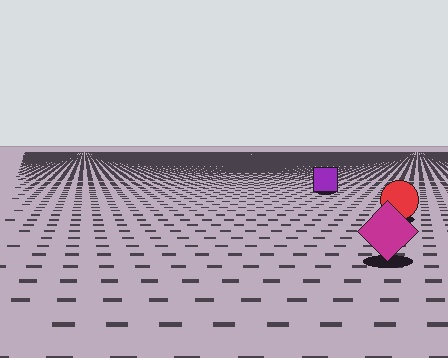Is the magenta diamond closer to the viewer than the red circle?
Yes. The magenta diamond is closer — you can tell from the texture gradient: the ground texture is coarser near it.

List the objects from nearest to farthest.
From nearest to farthest: the magenta diamond, the red circle, the purple square.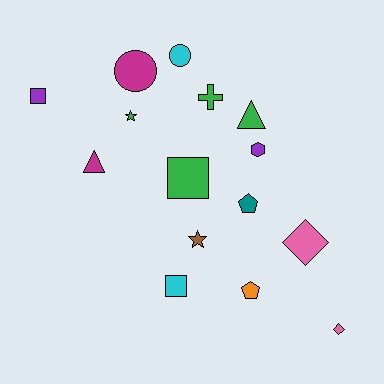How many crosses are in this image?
There is 1 cross.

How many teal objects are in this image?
There is 1 teal object.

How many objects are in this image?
There are 15 objects.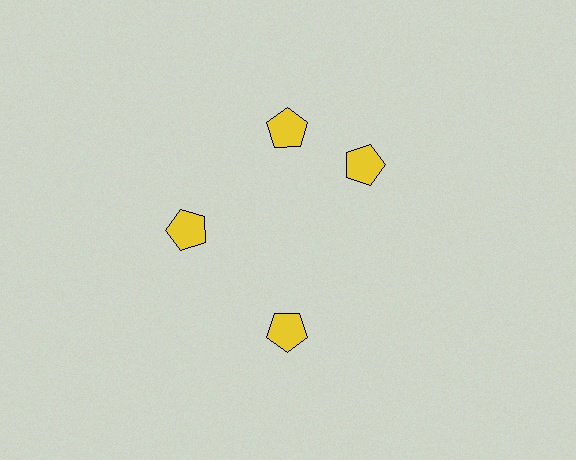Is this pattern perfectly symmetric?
No. The 4 yellow pentagons are arranged in a ring, but one element near the 3 o'clock position is rotated out of alignment along the ring, breaking the 4-fold rotational symmetry.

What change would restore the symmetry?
The symmetry would be restored by rotating it back into even spacing with its neighbors so that all 4 pentagons sit at equal angles and equal distance from the center.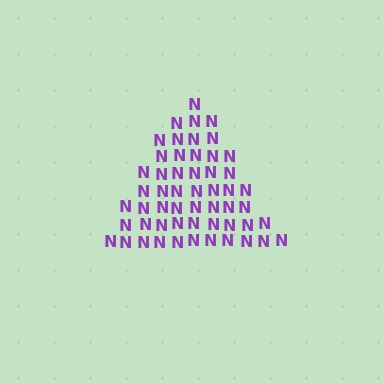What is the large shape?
The large shape is a triangle.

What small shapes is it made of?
It is made of small letter N's.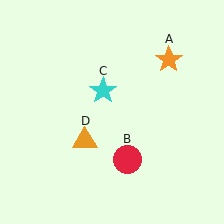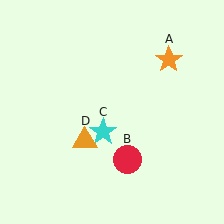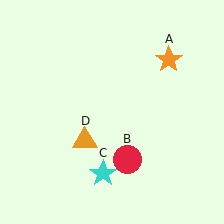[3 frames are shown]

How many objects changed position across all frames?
1 object changed position: cyan star (object C).